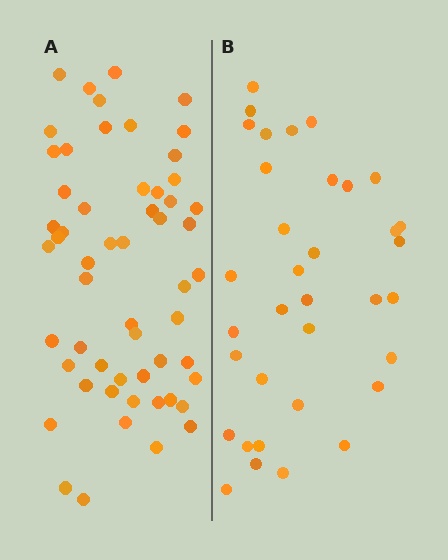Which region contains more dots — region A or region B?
Region A (the left region) has more dots.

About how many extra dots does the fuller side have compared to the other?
Region A has approximately 20 more dots than region B.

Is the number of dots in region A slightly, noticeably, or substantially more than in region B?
Region A has substantially more. The ratio is roughly 1.6 to 1.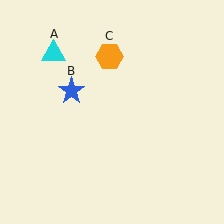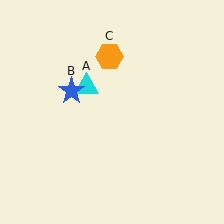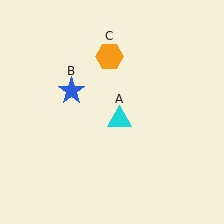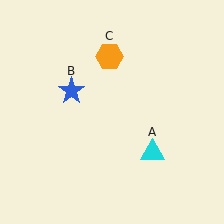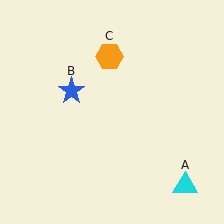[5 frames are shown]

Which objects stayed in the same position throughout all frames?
Blue star (object B) and orange hexagon (object C) remained stationary.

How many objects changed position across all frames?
1 object changed position: cyan triangle (object A).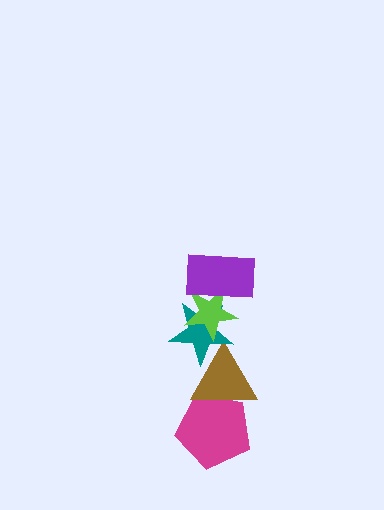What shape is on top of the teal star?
The lime star is on top of the teal star.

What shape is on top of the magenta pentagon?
The brown triangle is on top of the magenta pentagon.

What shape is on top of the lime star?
The purple rectangle is on top of the lime star.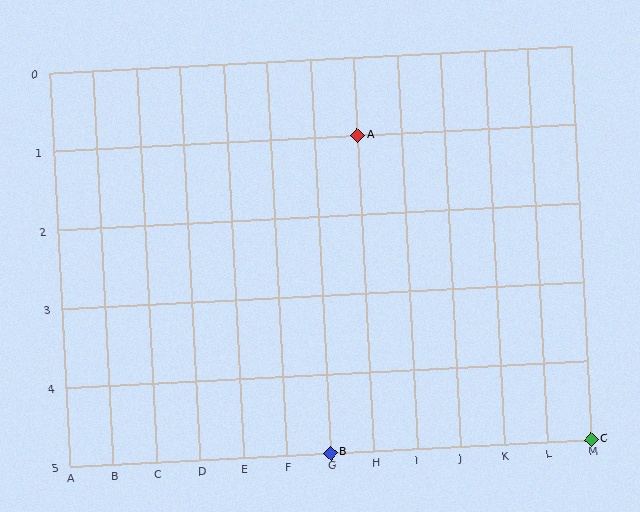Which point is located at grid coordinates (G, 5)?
Point B is at (G, 5).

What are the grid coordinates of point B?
Point B is at grid coordinates (G, 5).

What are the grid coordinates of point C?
Point C is at grid coordinates (M, 5).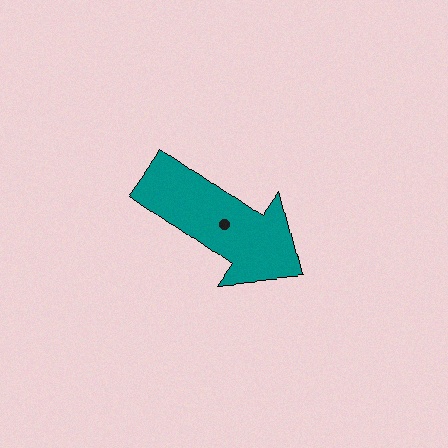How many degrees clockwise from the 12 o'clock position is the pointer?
Approximately 125 degrees.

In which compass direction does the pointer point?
Southeast.